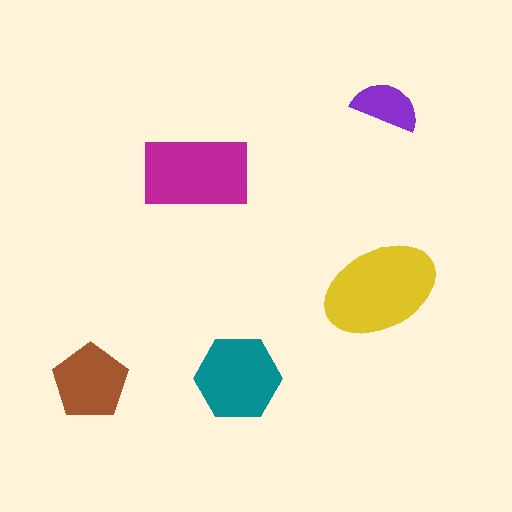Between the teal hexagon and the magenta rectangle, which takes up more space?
The magenta rectangle.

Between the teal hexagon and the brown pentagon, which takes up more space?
The teal hexagon.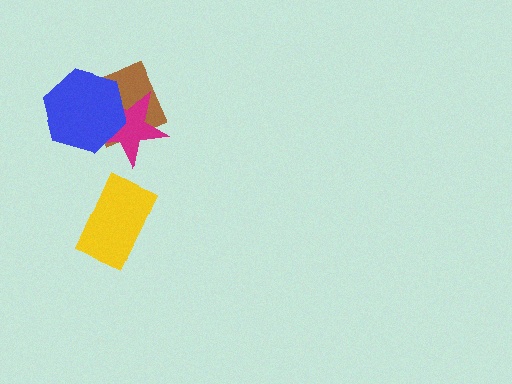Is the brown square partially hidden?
Yes, it is partially covered by another shape.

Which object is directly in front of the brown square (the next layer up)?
The magenta star is directly in front of the brown square.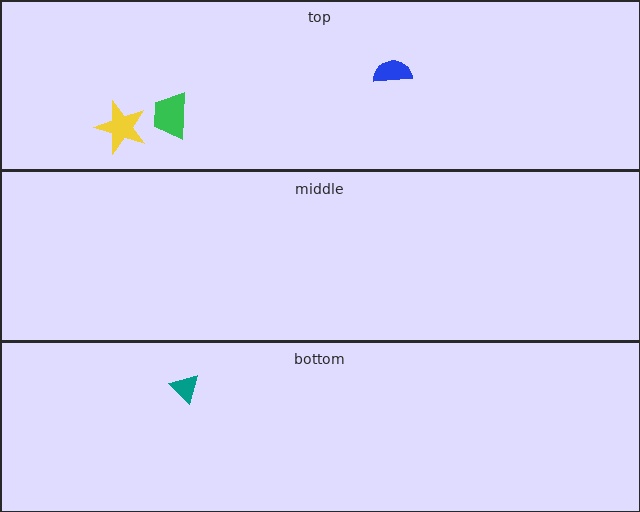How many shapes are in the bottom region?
1.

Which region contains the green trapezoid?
The top region.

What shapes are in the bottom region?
The teal triangle.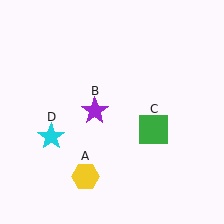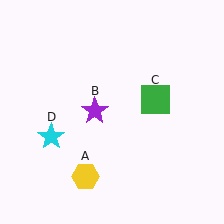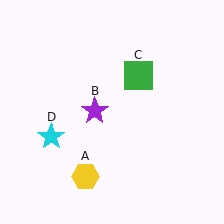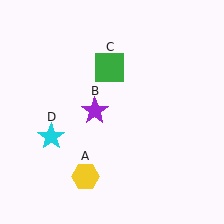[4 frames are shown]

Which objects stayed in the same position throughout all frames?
Yellow hexagon (object A) and purple star (object B) and cyan star (object D) remained stationary.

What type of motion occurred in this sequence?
The green square (object C) rotated counterclockwise around the center of the scene.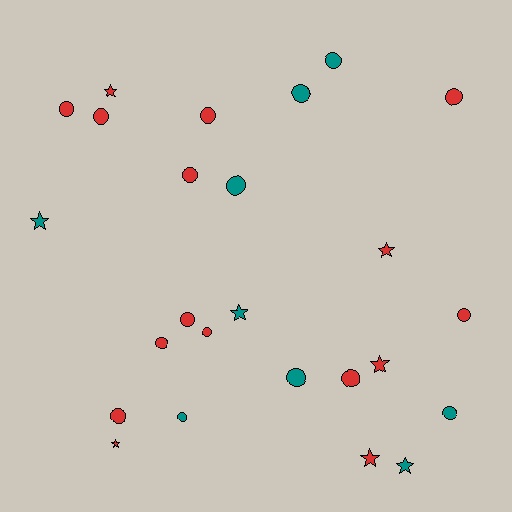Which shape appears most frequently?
Circle, with 17 objects.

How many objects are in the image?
There are 25 objects.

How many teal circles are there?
There are 6 teal circles.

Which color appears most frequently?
Red, with 16 objects.